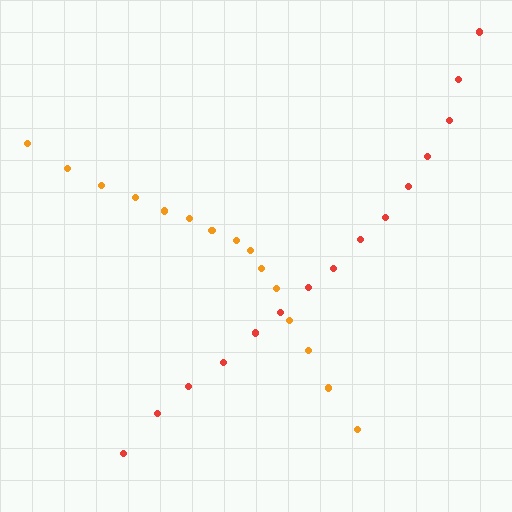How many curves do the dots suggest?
There are 2 distinct paths.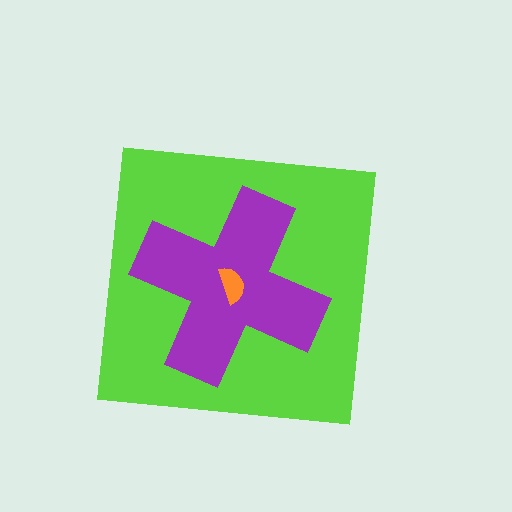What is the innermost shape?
The orange semicircle.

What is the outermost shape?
The lime square.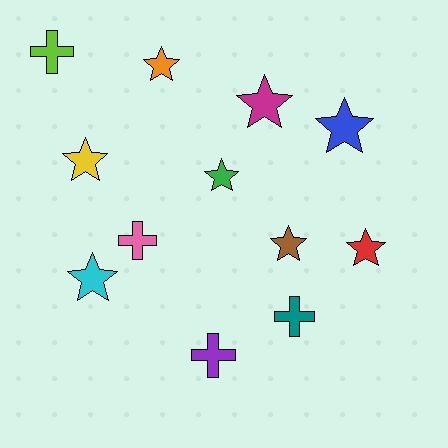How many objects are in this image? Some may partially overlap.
There are 12 objects.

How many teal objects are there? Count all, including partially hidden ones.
There is 1 teal object.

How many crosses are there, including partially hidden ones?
There are 4 crosses.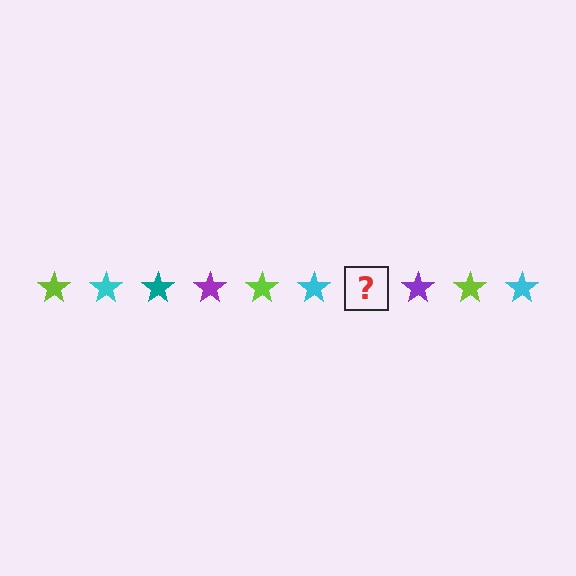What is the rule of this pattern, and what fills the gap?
The rule is that the pattern cycles through lime, cyan, teal, purple stars. The gap should be filled with a teal star.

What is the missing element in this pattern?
The missing element is a teal star.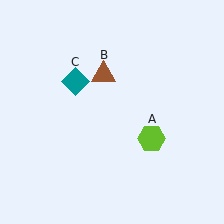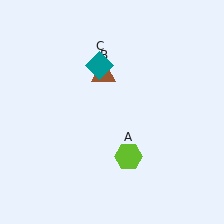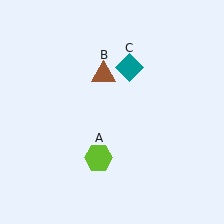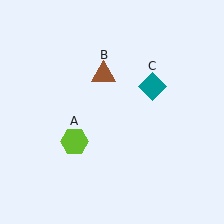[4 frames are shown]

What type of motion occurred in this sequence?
The lime hexagon (object A), teal diamond (object C) rotated clockwise around the center of the scene.